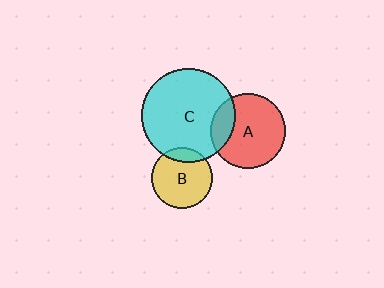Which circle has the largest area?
Circle C (cyan).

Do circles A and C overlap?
Yes.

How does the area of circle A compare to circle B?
Approximately 1.5 times.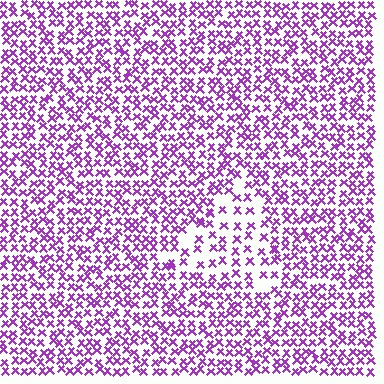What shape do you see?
I see a triangle.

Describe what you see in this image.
The image contains small purple elements arranged at two different densities. A triangle-shaped region is visible where the elements are less densely packed than the surrounding area.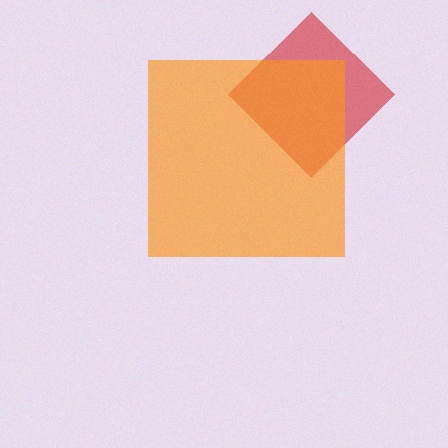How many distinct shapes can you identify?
There are 2 distinct shapes: a red diamond, an orange square.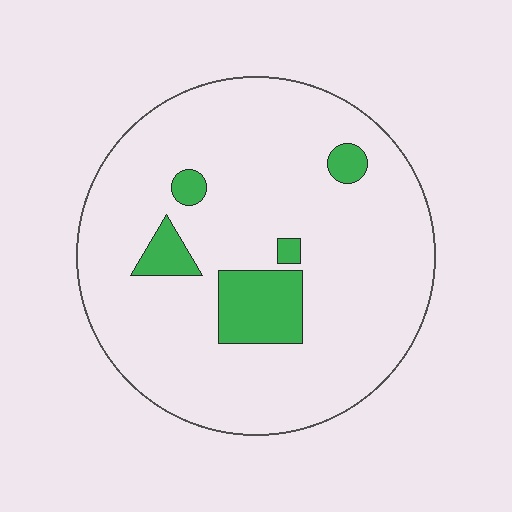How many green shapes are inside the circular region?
5.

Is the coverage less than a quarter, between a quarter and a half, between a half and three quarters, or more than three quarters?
Less than a quarter.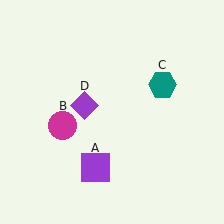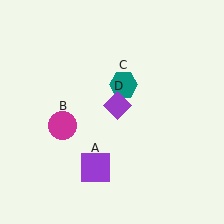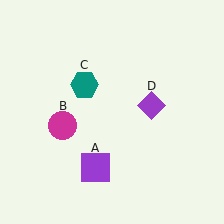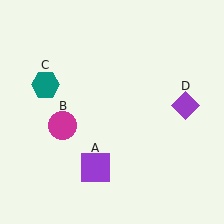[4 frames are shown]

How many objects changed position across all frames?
2 objects changed position: teal hexagon (object C), purple diamond (object D).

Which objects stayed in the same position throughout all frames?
Purple square (object A) and magenta circle (object B) remained stationary.